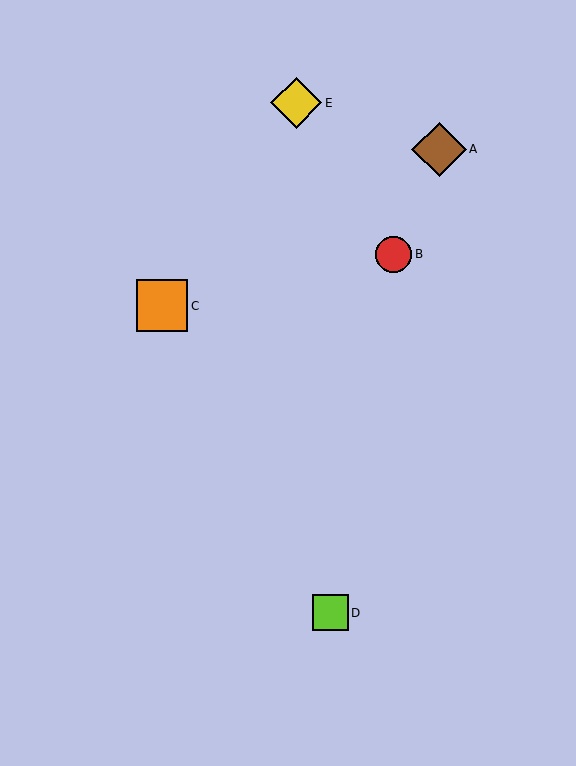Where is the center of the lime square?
The center of the lime square is at (330, 613).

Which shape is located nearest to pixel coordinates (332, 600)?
The lime square (labeled D) at (330, 613) is nearest to that location.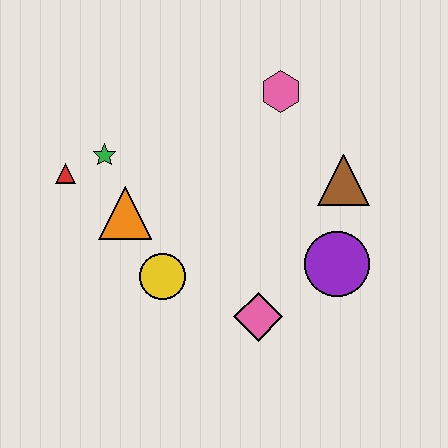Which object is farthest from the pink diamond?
The red triangle is farthest from the pink diamond.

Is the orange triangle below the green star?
Yes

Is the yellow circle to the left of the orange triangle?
No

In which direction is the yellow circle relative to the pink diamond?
The yellow circle is to the left of the pink diamond.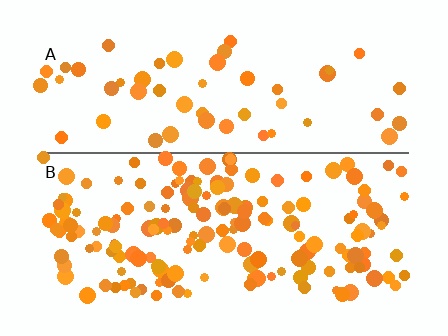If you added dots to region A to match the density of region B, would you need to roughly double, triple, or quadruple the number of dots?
Approximately triple.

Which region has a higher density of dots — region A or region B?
B (the bottom).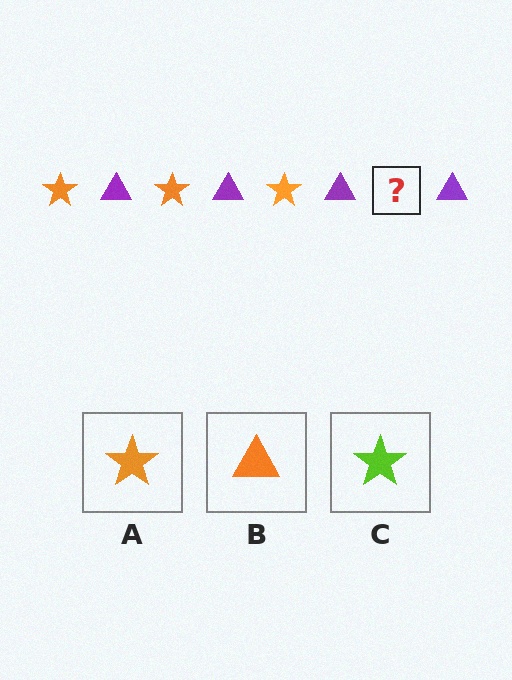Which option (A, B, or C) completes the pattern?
A.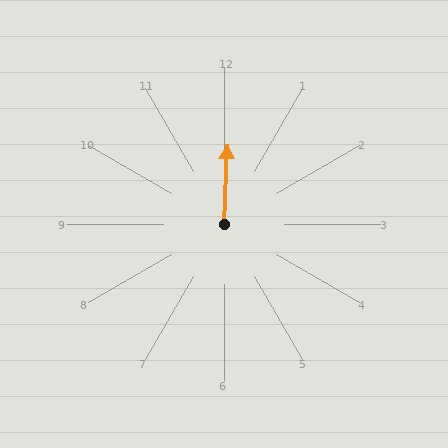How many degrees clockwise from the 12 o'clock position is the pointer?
Approximately 3 degrees.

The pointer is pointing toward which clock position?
Roughly 12 o'clock.